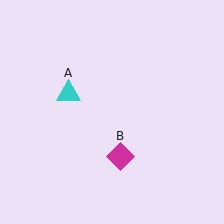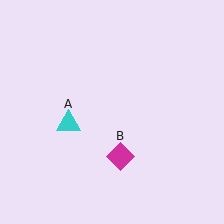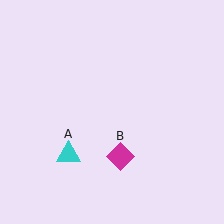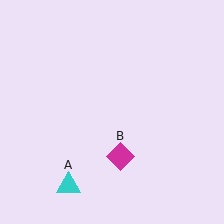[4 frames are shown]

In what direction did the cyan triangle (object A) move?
The cyan triangle (object A) moved down.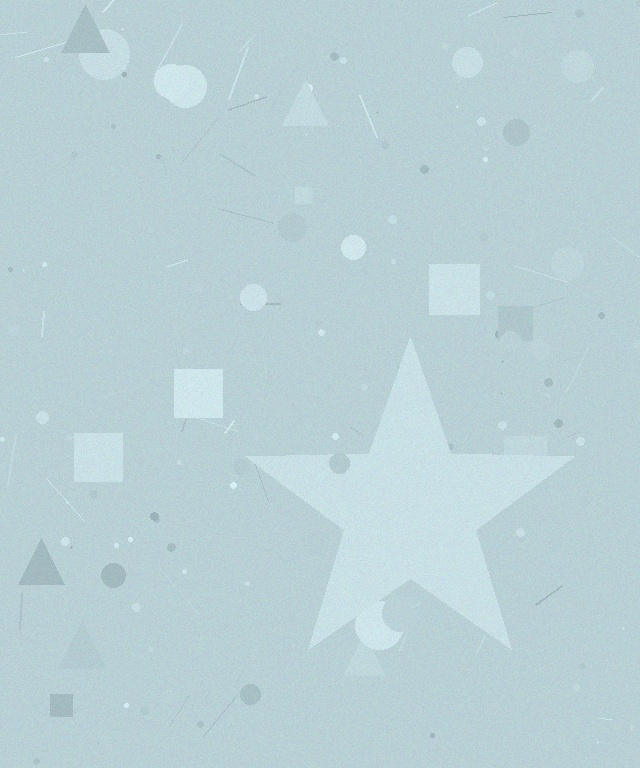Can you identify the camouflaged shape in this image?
The camouflaged shape is a star.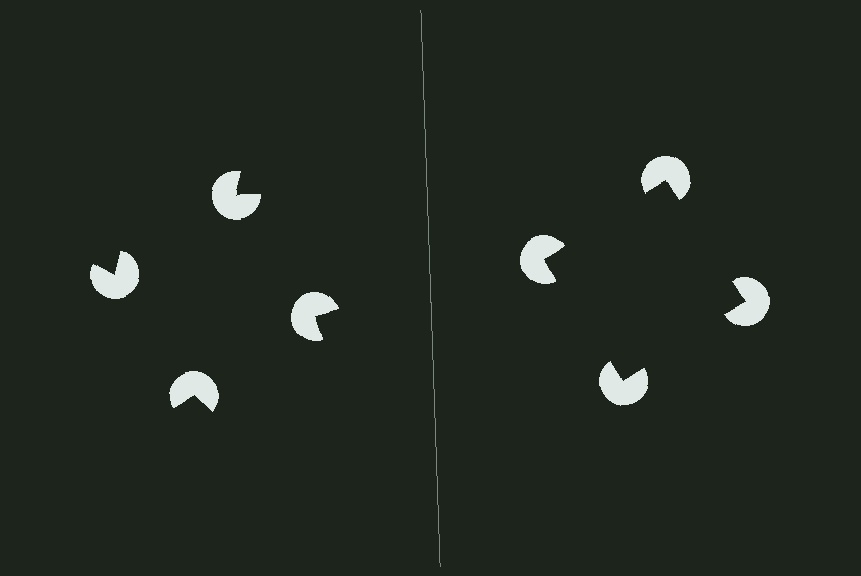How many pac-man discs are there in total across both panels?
8 — 4 on each side.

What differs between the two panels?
The pac-man discs are positioned identically on both sides; only the wedge orientations differ. On the right they align to a square; on the left they are misaligned.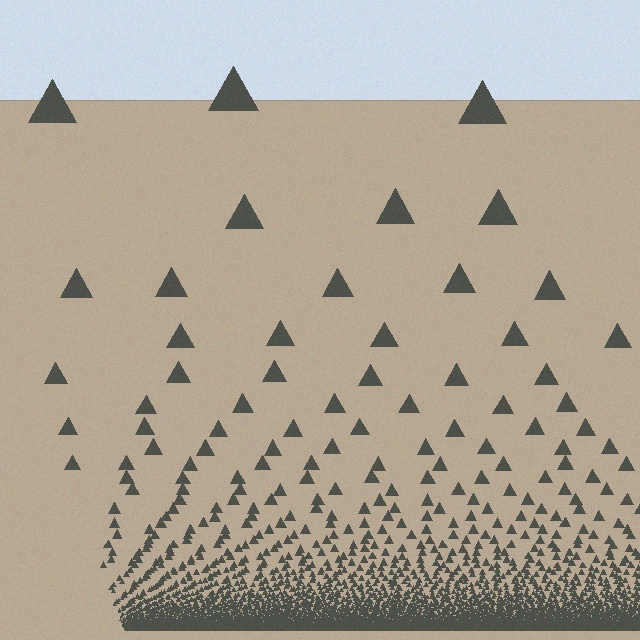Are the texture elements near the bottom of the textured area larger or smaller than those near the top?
Smaller. The gradient is inverted — elements near the bottom are smaller and denser.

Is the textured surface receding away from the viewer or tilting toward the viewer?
The surface appears to tilt toward the viewer. Texture elements get larger and sparser toward the top.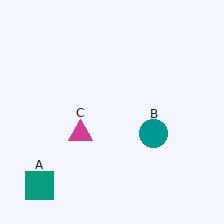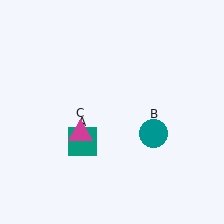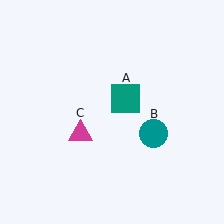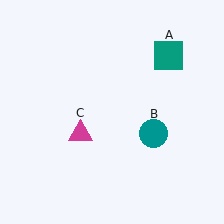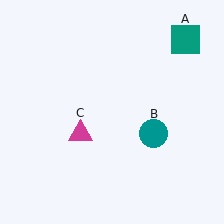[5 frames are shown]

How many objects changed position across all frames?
1 object changed position: teal square (object A).